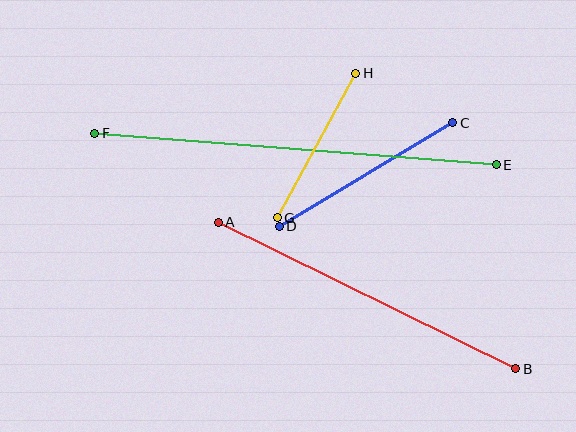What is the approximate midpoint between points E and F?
The midpoint is at approximately (295, 149) pixels.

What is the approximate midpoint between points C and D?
The midpoint is at approximately (366, 174) pixels.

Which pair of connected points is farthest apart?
Points E and F are farthest apart.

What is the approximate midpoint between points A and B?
The midpoint is at approximately (367, 296) pixels.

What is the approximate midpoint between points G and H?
The midpoint is at approximately (316, 146) pixels.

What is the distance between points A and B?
The distance is approximately 332 pixels.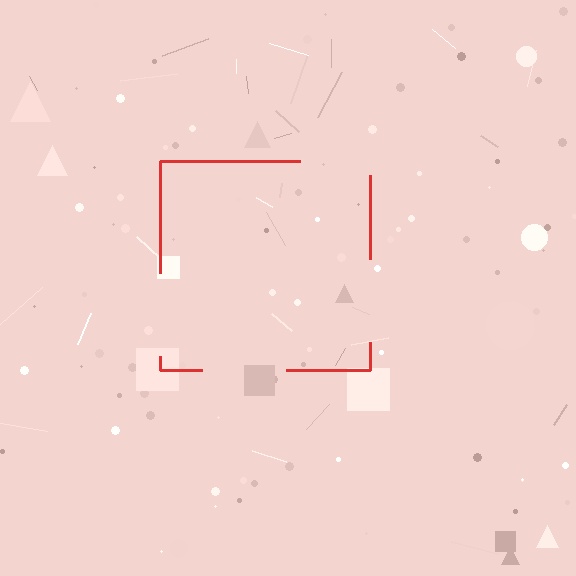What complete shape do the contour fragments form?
The contour fragments form a square.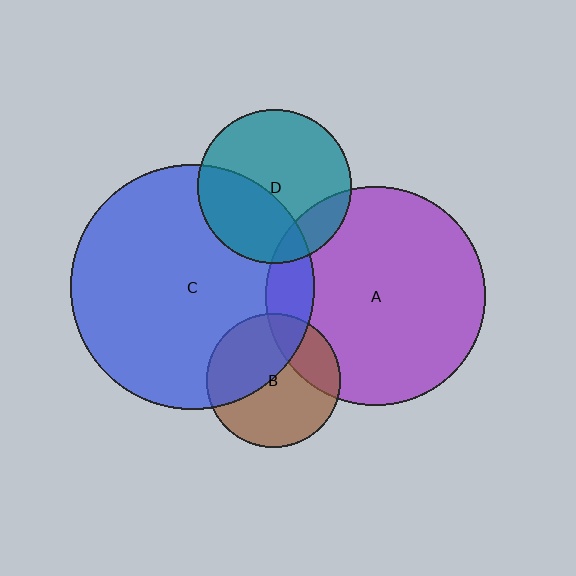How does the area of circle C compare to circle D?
Approximately 2.5 times.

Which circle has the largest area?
Circle C (blue).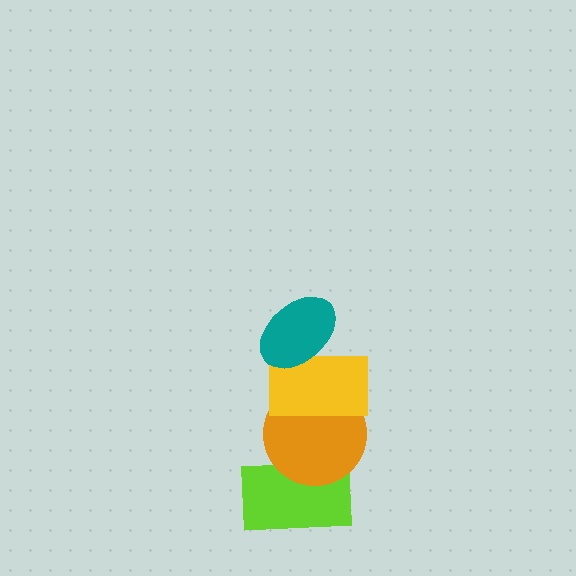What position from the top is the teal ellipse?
The teal ellipse is 1st from the top.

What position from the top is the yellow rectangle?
The yellow rectangle is 2nd from the top.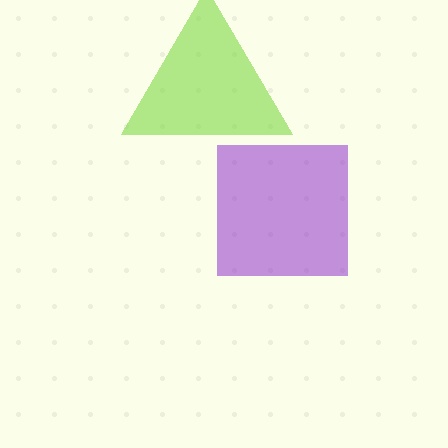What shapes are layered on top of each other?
The layered shapes are: a lime triangle, a purple square.